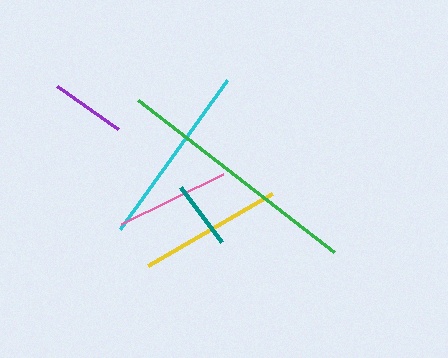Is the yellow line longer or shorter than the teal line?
The yellow line is longer than the teal line.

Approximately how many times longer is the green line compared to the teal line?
The green line is approximately 3.6 times the length of the teal line.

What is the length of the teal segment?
The teal segment is approximately 69 pixels long.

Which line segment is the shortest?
The teal line is the shortest at approximately 69 pixels.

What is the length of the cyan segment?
The cyan segment is approximately 184 pixels long.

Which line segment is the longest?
The green line is the longest at approximately 248 pixels.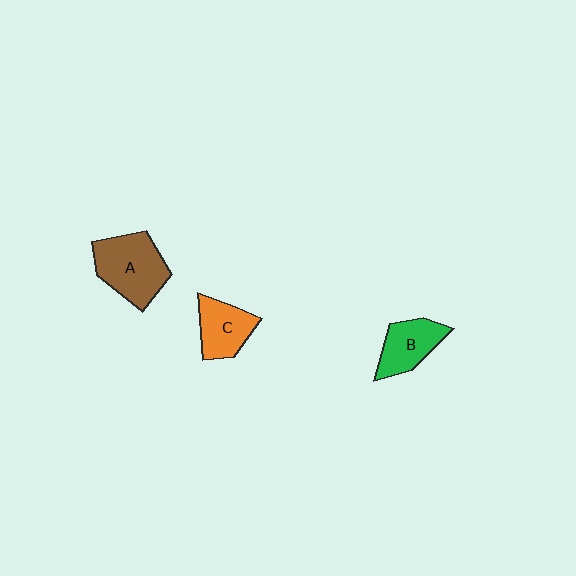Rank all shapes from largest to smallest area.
From largest to smallest: A (brown), B (green), C (orange).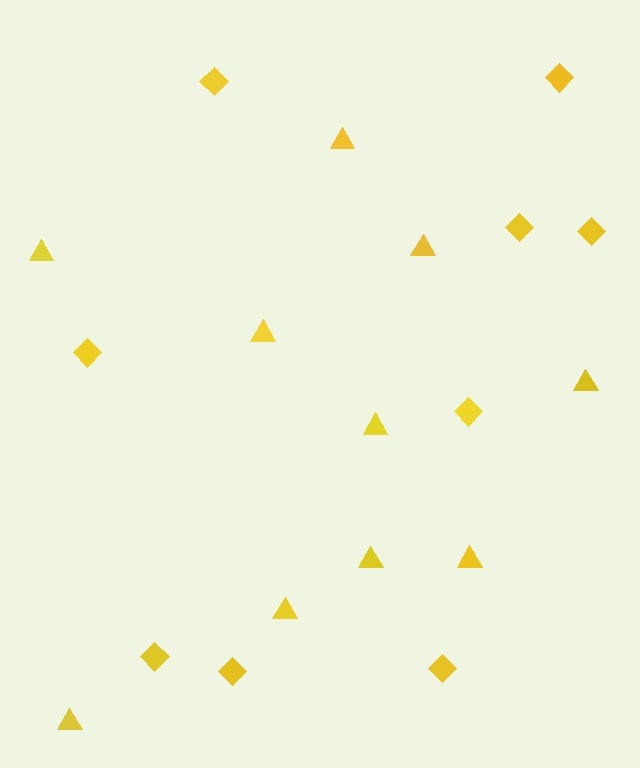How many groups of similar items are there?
There are 2 groups: one group of triangles (10) and one group of diamonds (9).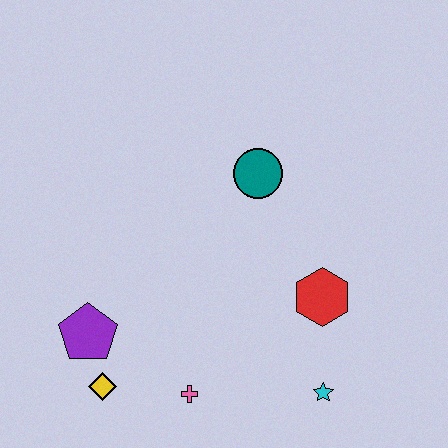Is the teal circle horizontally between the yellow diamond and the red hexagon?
Yes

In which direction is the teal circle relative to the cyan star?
The teal circle is above the cyan star.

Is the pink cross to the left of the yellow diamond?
No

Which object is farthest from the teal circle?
The yellow diamond is farthest from the teal circle.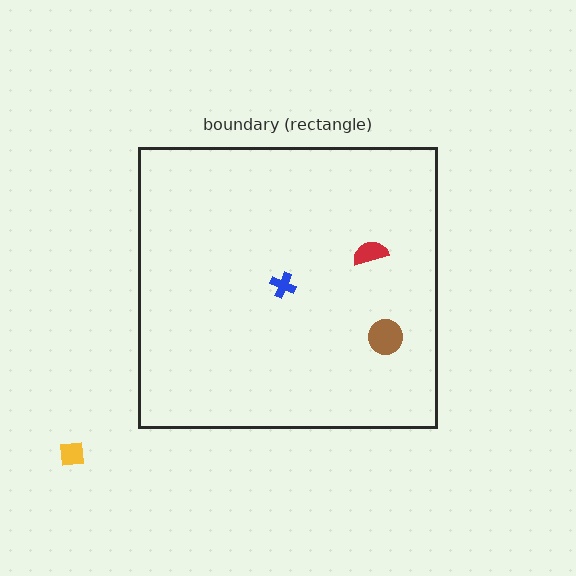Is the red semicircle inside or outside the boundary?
Inside.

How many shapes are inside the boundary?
3 inside, 1 outside.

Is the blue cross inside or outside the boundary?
Inside.